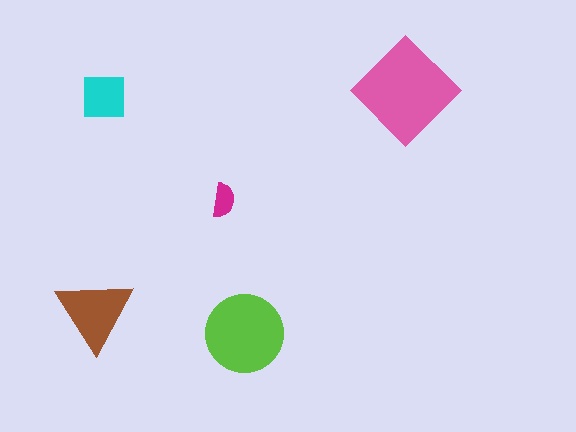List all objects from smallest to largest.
The magenta semicircle, the cyan square, the brown triangle, the lime circle, the pink diamond.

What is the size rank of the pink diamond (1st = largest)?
1st.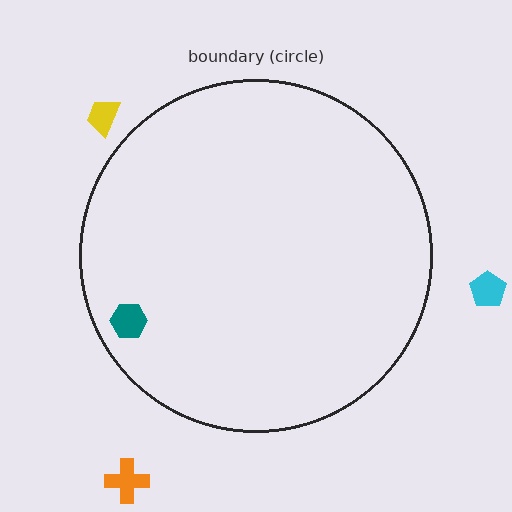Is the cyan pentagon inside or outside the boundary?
Outside.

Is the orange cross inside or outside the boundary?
Outside.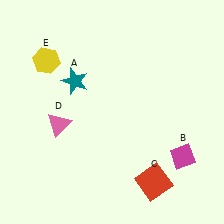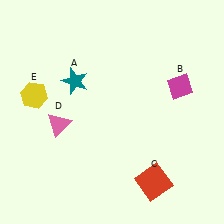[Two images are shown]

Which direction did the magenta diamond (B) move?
The magenta diamond (B) moved up.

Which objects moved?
The objects that moved are: the magenta diamond (B), the yellow hexagon (E).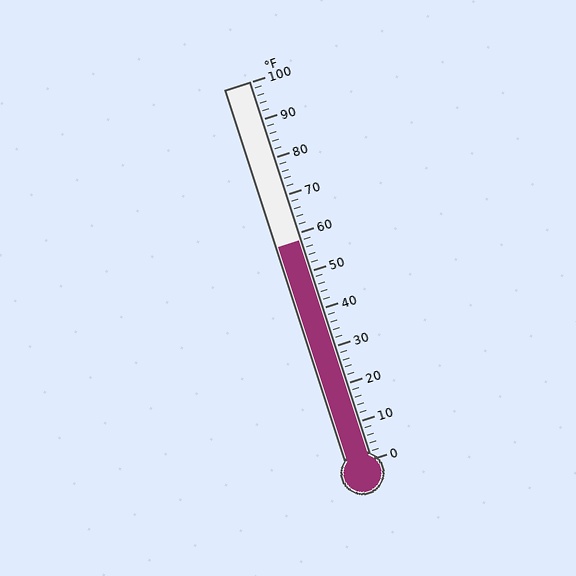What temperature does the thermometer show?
The thermometer shows approximately 58°F.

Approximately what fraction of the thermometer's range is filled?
The thermometer is filled to approximately 60% of its range.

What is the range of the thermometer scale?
The thermometer scale ranges from 0°F to 100°F.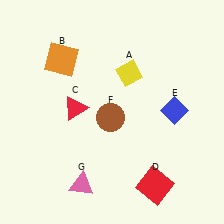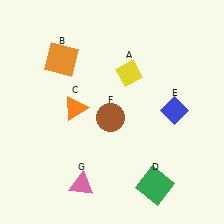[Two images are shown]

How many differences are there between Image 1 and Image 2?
There are 2 differences between the two images.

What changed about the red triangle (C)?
In Image 1, C is red. In Image 2, it changed to orange.